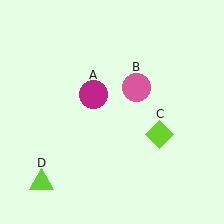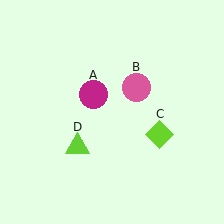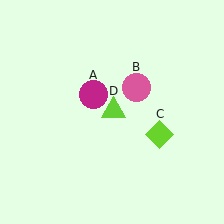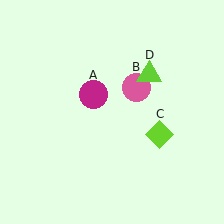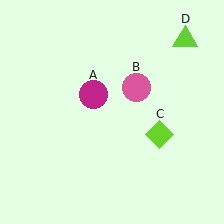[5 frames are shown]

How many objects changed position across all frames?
1 object changed position: lime triangle (object D).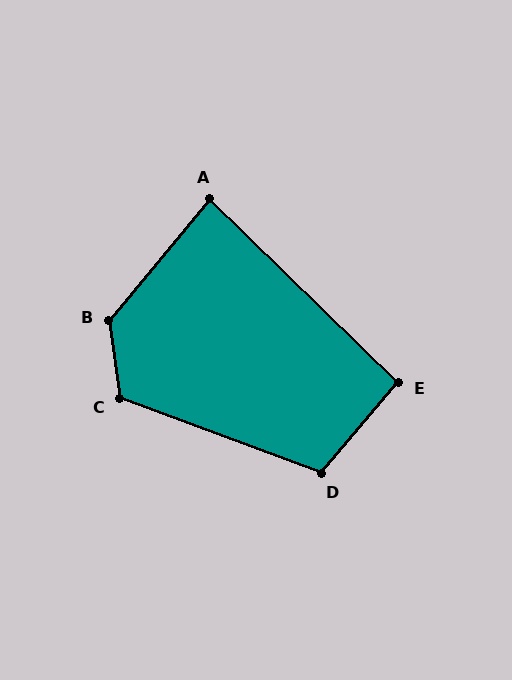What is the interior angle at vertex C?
Approximately 118 degrees (obtuse).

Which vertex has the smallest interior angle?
A, at approximately 85 degrees.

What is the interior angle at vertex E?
Approximately 94 degrees (approximately right).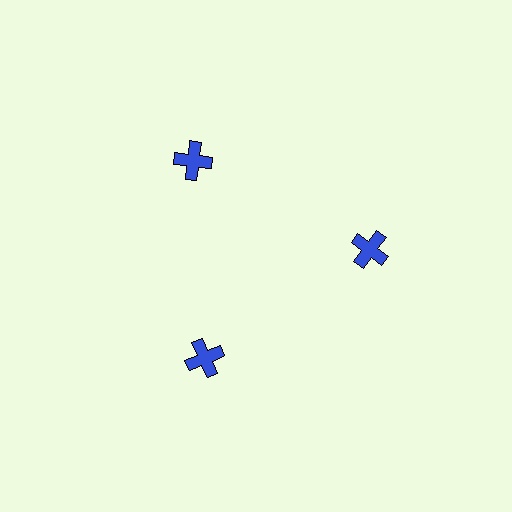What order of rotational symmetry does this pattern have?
This pattern has 3-fold rotational symmetry.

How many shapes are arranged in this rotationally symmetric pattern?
There are 3 shapes, arranged in 3 groups of 1.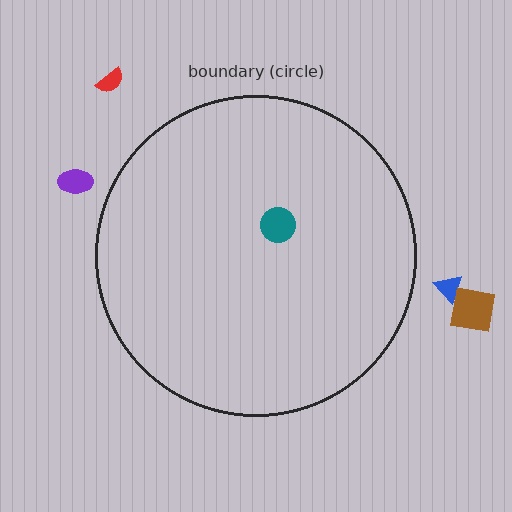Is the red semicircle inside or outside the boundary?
Outside.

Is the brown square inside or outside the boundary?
Outside.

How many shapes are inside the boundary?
1 inside, 4 outside.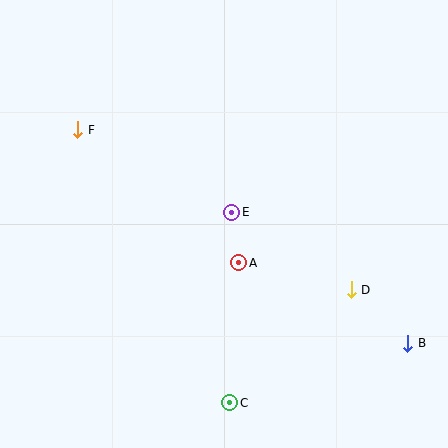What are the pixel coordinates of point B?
Point B is at (408, 343).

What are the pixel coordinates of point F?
Point F is at (78, 130).